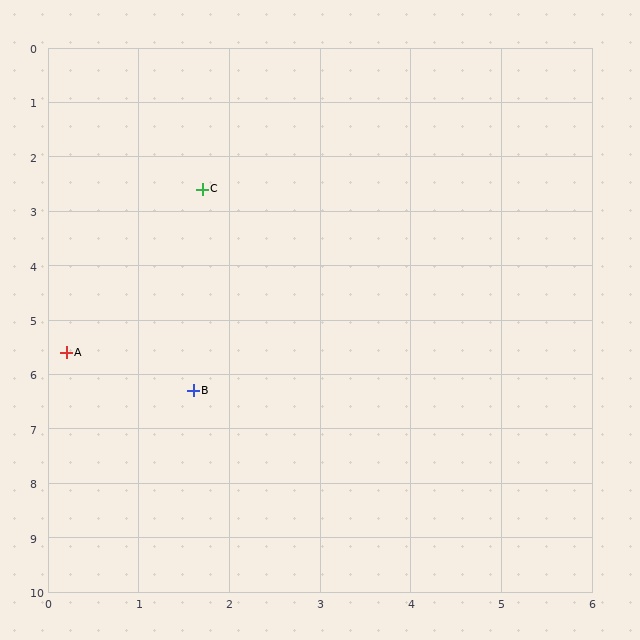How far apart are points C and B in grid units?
Points C and B are about 3.7 grid units apart.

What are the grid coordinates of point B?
Point B is at approximately (1.6, 6.3).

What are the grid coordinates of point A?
Point A is at approximately (0.2, 5.6).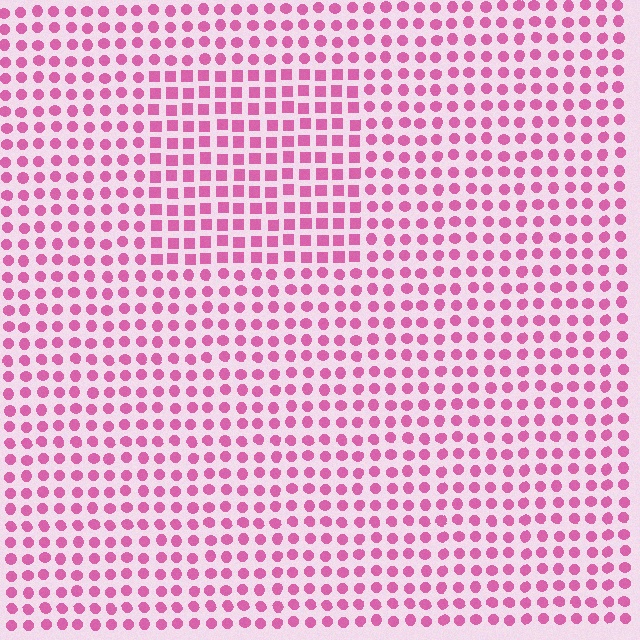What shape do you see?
I see a rectangle.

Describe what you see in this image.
The image is filled with small pink elements arranged in a uniform grid. A rectangle-shaped region contains squares, while the surrounding area contains circles. The boundary is defined purely by the change in element shape.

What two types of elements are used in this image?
The image uses squares inside the rectangle region and circles outside it.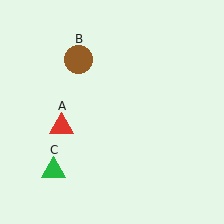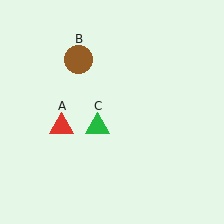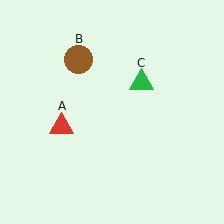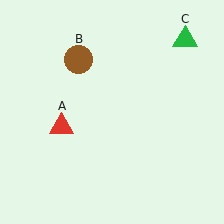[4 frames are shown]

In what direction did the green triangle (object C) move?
The green triangle (object C) moved up and to the right.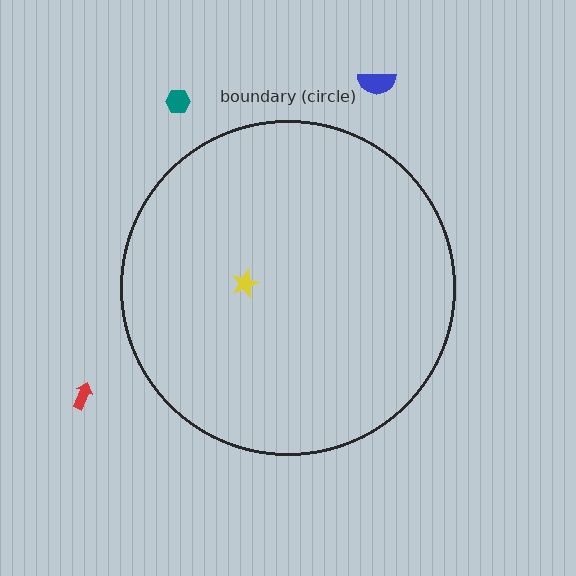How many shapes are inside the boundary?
1 inside, 3 outside.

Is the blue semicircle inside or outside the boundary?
Outside.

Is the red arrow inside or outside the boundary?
Outside.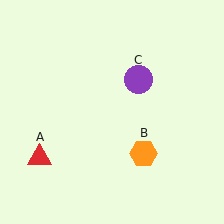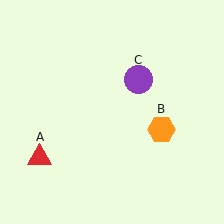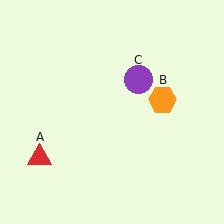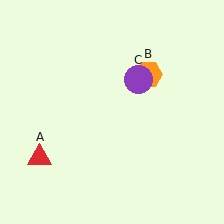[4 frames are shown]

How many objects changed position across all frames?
1 object changed position: orange hexagon (object B).